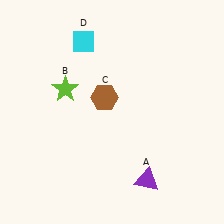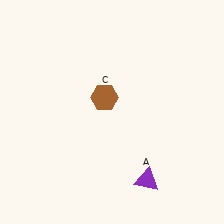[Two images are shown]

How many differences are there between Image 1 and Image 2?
There are 2 differences between the two images.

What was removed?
The cyan diamond (D), the lime star (B) were removed in Image 2.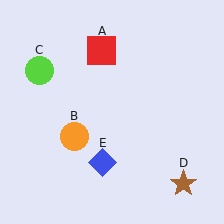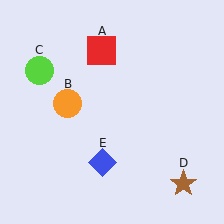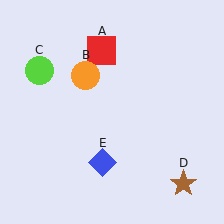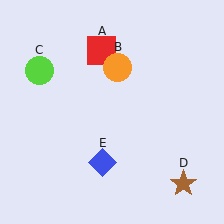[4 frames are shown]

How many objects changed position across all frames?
1 object changed position: orange circle (object B).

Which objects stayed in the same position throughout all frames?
Red square (object A) and lime circle (object C) and brown star (object D) and blue diamond (object E) remained stationary.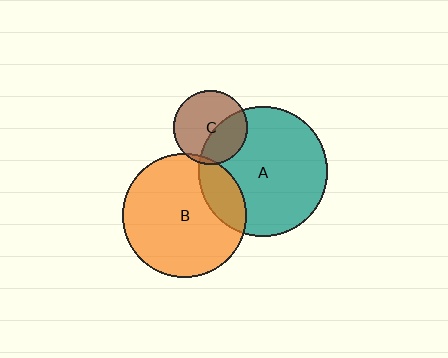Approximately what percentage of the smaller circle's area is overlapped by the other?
Approximately 40%.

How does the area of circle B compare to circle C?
Approximately 2.8 times.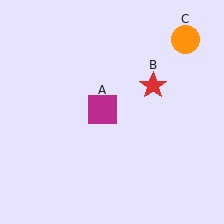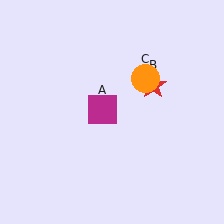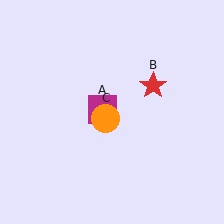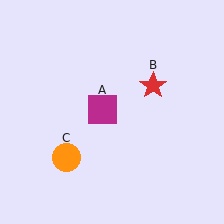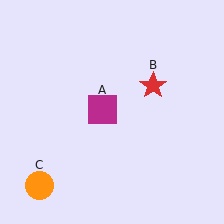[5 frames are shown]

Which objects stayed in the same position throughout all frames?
Magenta square (object A) and red star (object B) remained stationary.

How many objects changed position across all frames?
1 object changed position: orange circle (object C).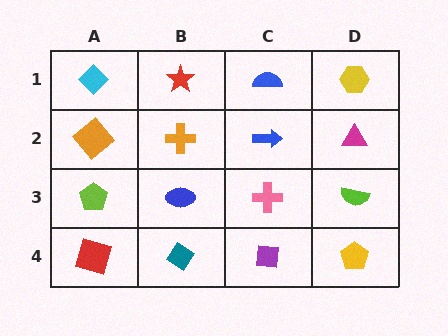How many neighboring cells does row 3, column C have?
4.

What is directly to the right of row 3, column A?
A blue ellipse.